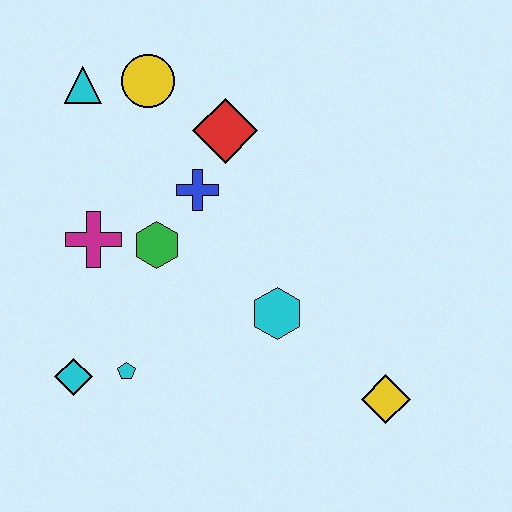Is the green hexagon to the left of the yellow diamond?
Yes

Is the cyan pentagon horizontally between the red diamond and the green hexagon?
No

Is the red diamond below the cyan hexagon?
No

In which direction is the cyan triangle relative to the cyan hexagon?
The cyan triangle is above the cyan hexagon.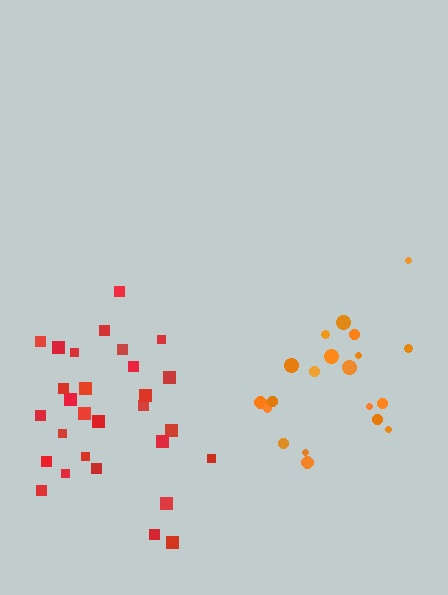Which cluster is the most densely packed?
Orange.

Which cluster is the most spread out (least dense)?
Red.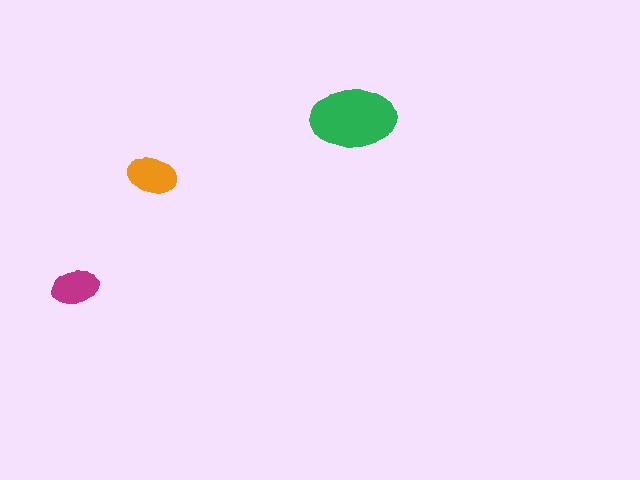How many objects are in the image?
There are 3 objects in the image.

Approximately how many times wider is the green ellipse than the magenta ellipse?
About 2 times wider.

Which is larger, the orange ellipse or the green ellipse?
The green one.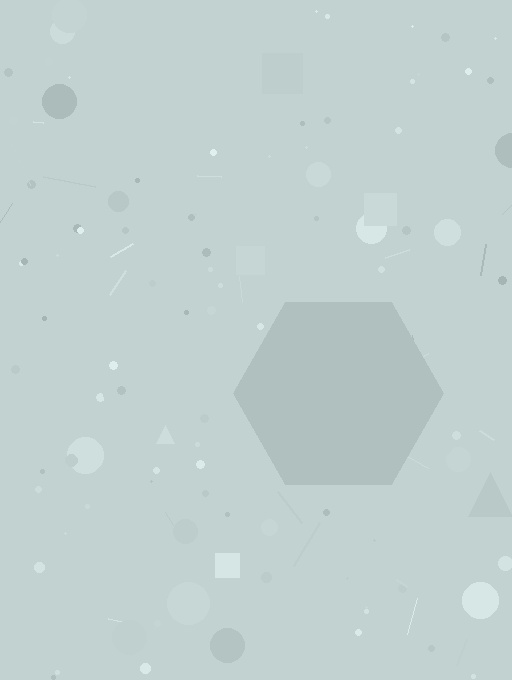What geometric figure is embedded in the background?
A hexagon is embedded in the background.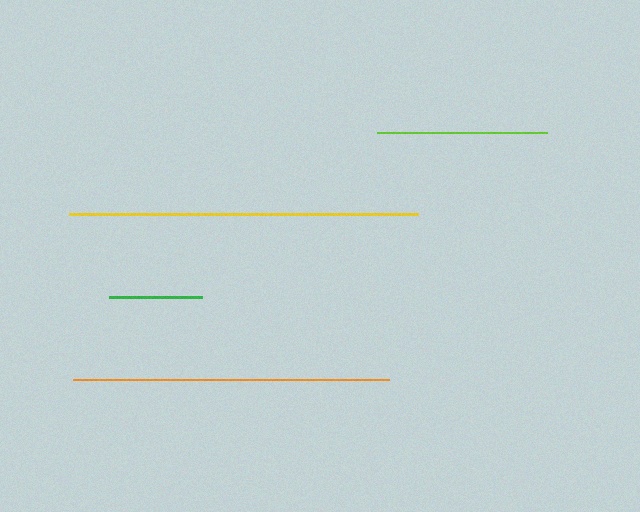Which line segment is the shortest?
The green line is the shortest at approximately 93 pixels.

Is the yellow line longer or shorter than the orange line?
The yellow line is longer than the orange line.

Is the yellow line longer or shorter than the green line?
The yellow line is longer than the green line.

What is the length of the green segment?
The green segment is approximately 93 pixels long.